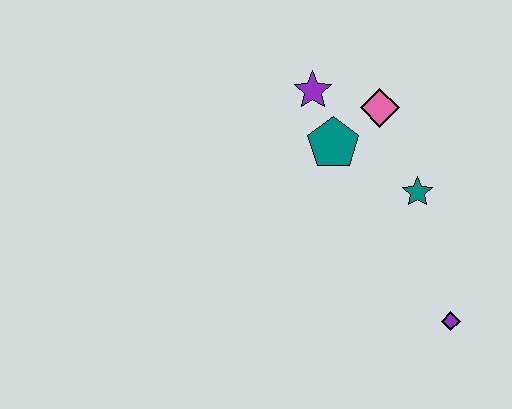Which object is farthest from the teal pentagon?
The purple diamond is farthest from the teal pentagon.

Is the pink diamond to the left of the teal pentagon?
No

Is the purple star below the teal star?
No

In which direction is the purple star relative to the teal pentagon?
The purple star is above the teal pentagon.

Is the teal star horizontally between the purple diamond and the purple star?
Yes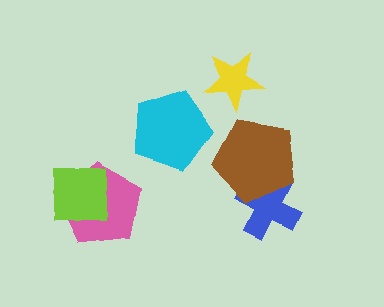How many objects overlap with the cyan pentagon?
0 objects overlap with the cyan pentagon.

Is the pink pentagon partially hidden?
Yes, it is partially covered by another shape.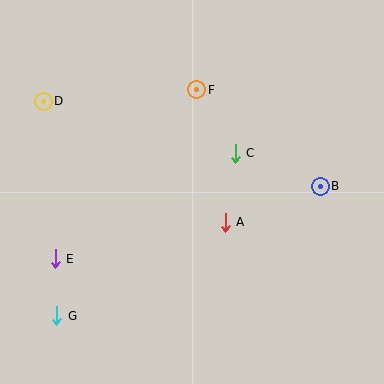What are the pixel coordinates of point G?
Point G is at (57, 316).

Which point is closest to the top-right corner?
Point B is closest to the top-right corner.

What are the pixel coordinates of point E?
Point E is at (55, 259).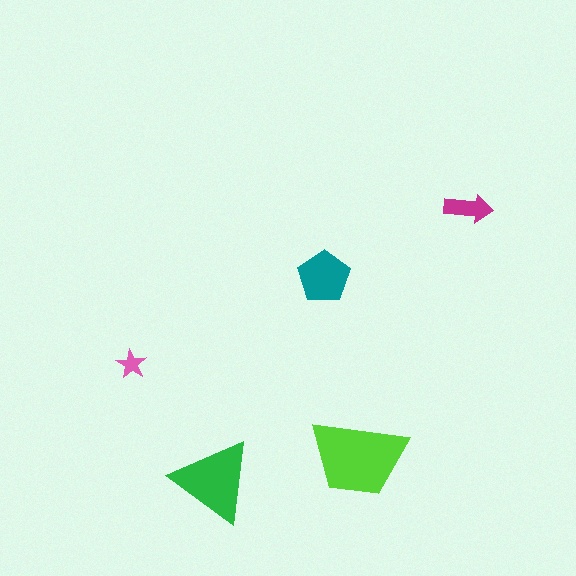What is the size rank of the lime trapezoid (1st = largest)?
1st.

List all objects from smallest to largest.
The pink star, the magenta arrow, the teal pentagon, the green triangle, the lime trapezoid.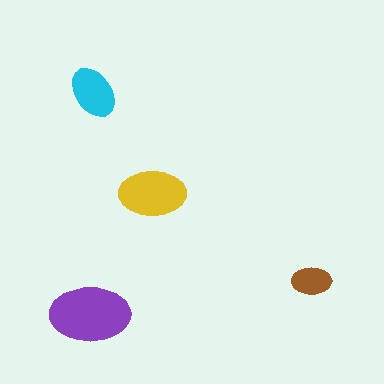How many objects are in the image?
There are 4 objects in the image.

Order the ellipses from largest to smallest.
the purple one, the yellow one, the cyan one, the brown one.